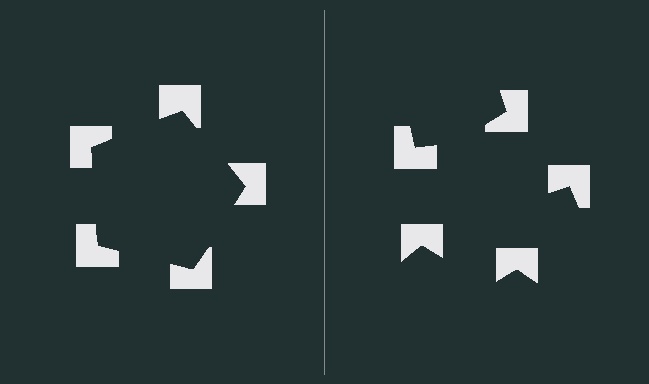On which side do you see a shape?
An illusory pentagon appears on the left side. On the right side the wedge cuts are rotated, so no coherent shape forms.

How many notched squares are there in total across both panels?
10 — 5 on each side.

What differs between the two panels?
The notched squares are positioned identically on both sides; only the wedge orientations differ. On the left they align to a pentagon; on the right they are misaligned.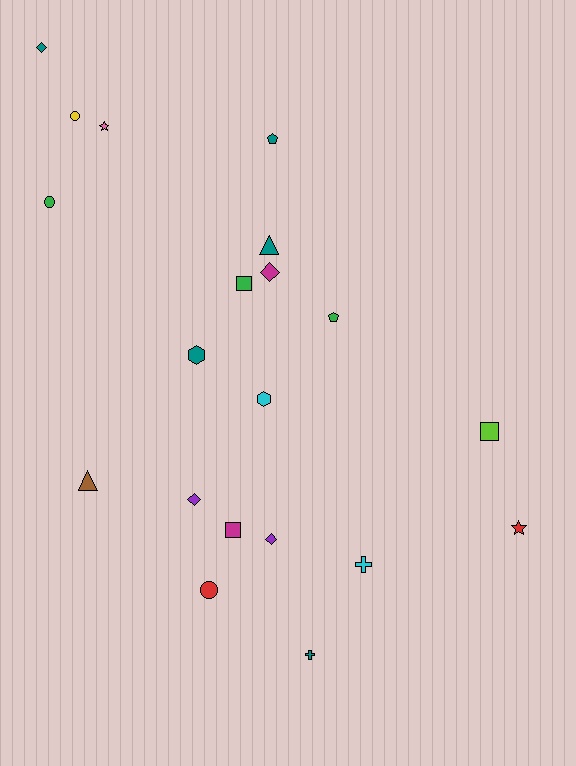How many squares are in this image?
There are 3 squares.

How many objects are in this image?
There are 20 objects.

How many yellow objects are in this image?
There is 1 yellow object.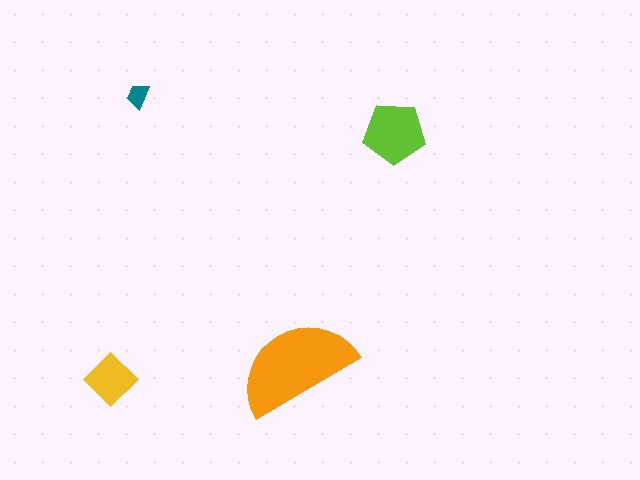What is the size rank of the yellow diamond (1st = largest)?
3rd.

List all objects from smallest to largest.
The teal trapezoid, the yellow diamond, the lime pentagon, the orange semicircle.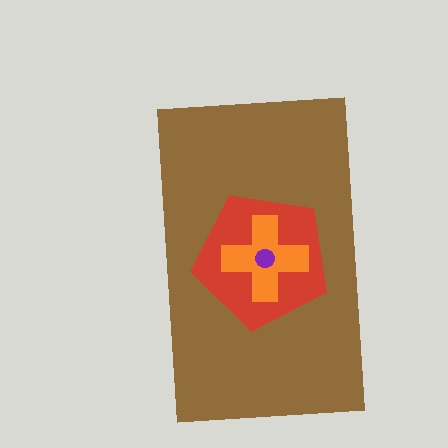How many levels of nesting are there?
4.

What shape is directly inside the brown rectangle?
The red pentagon.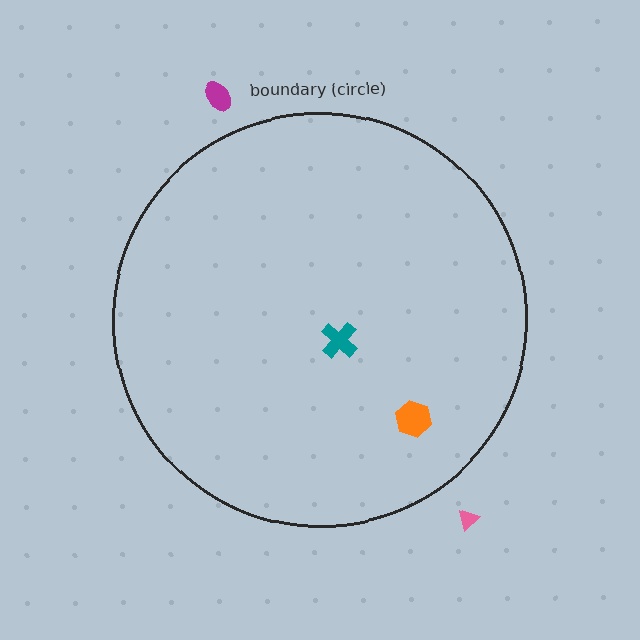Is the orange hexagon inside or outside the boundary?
Inside.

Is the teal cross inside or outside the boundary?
Inside.